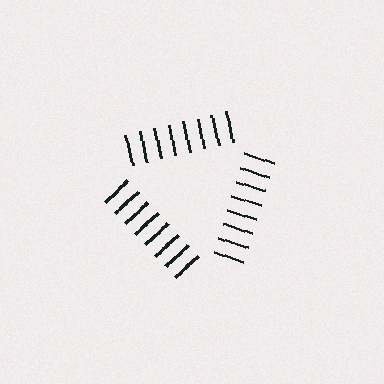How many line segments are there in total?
24 — 8 along each of the 3 edges.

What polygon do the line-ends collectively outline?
An illusory triangle — the line segments terminate on its edges but no continuous stroke is drawn.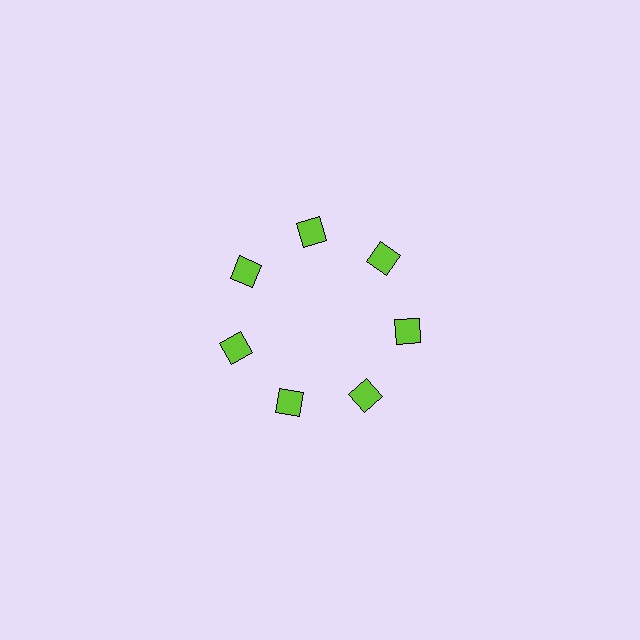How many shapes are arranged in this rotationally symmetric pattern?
There are 7 shapes, arranged in 7 groups of 1.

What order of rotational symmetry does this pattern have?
This pattern has 7-fold rotational symmetry.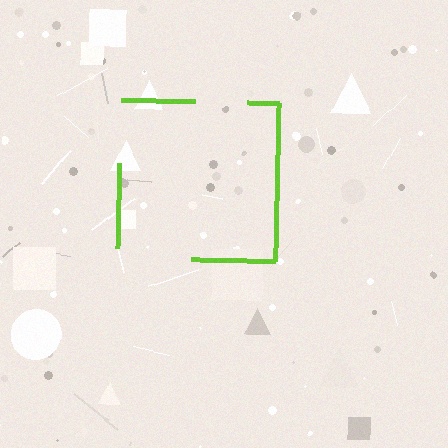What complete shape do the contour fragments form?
The contour fragments form a square.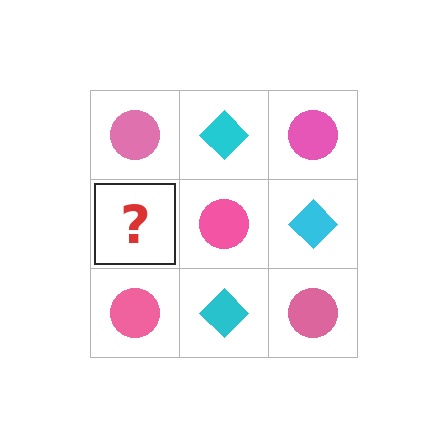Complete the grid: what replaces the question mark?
The question mark should be replaced with a cyan diamond.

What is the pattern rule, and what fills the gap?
The rule is that it alternates pink circle and cyan diamond in a checkerboard pattern. The gap should be filled with a cyan diamond.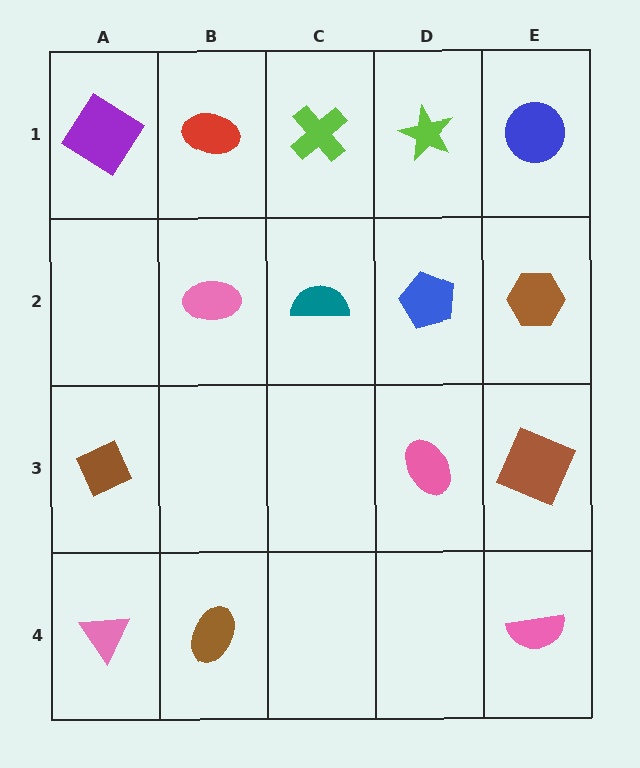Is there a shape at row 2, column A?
No, that cell is empty.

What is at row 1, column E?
A blue circle.